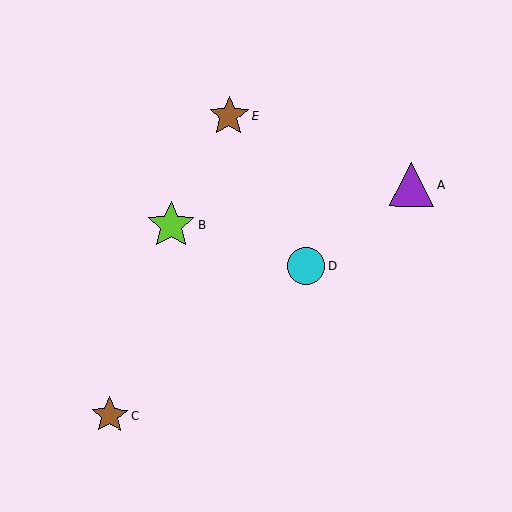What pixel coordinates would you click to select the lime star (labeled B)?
Click at (171, 225) to select the lime star B.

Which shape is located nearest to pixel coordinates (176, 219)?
The lime star (labeled B) at (171, 225) is nearest to that location.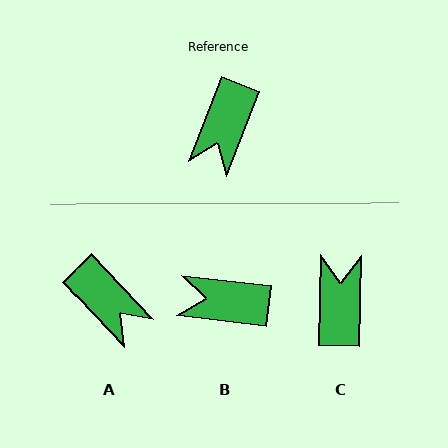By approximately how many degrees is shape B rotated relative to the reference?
Approximately 76 degrees clockwise.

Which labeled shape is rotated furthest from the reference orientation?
C, about 161 degrees away.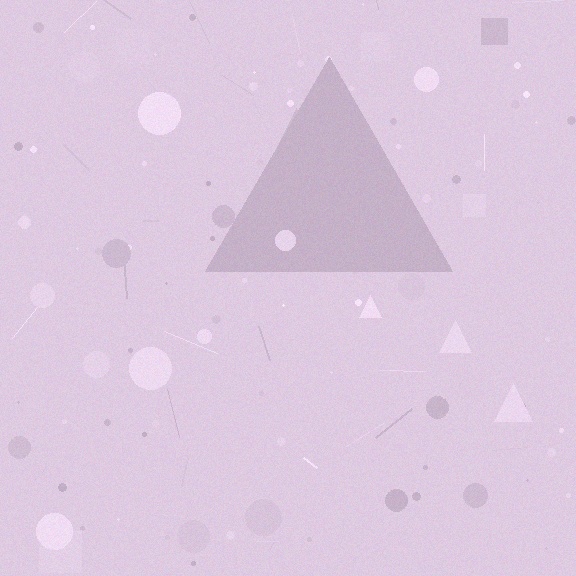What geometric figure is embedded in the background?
A triangle is embedded in the background.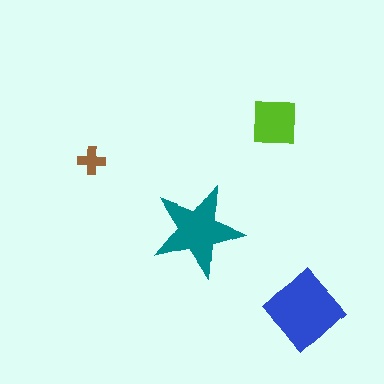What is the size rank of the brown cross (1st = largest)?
4th.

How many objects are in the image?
There are 4 objects in the image.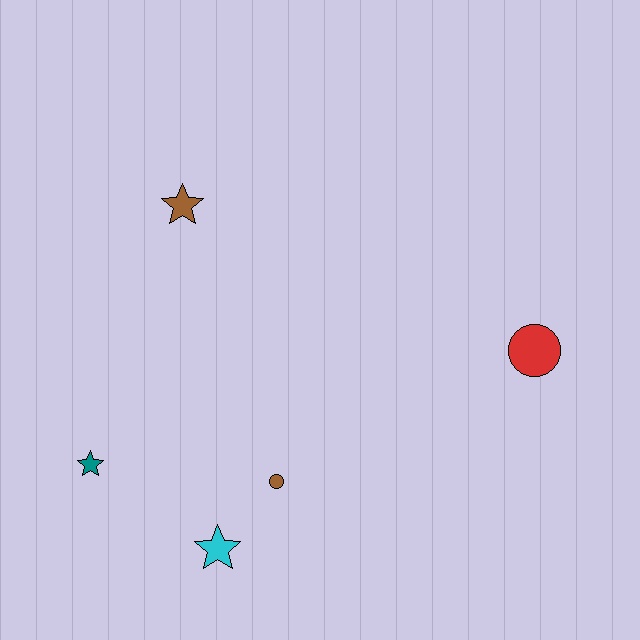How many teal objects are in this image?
There is 1 teal object.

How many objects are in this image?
There are 5 objects.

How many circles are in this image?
There are 2 circles.